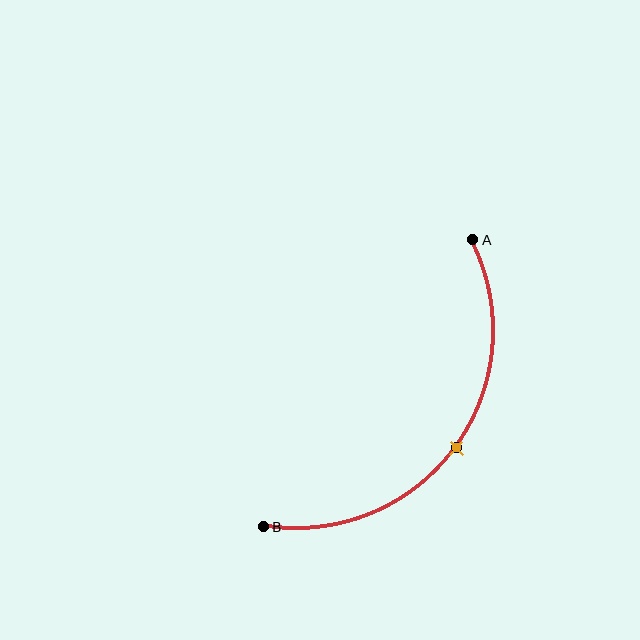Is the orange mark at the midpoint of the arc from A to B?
Yes. The orange mark lies on the arc at equal arc-length from both A and B — it is the arc midpoint.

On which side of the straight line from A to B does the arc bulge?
The arc bulges below and to the right of the straight line connecting A and B.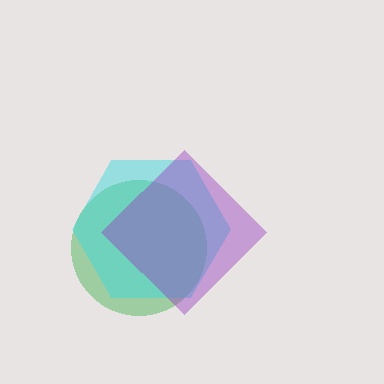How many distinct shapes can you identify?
There are 3 distinct shapes: a green circle, a cyan hexagon, a purple diamond.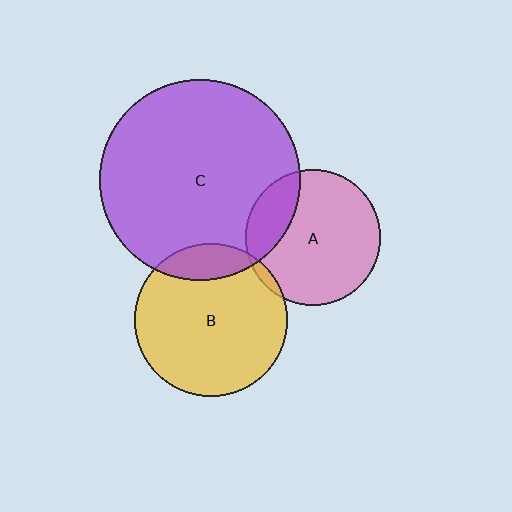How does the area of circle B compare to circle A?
Approximately 1.3 times.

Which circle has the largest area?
Circle C (purple).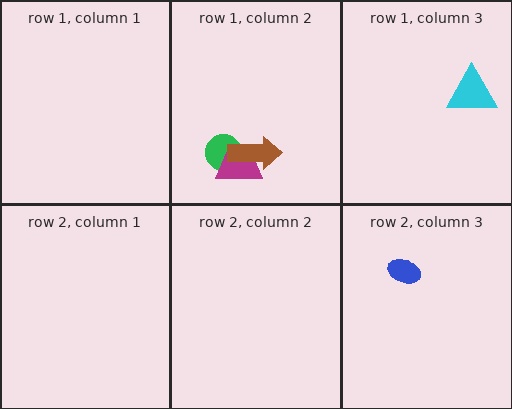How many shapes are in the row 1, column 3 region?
1.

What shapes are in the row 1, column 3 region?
The cyan triangle.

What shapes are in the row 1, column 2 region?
The green circle, the magenta trapezoid, the brown arrow.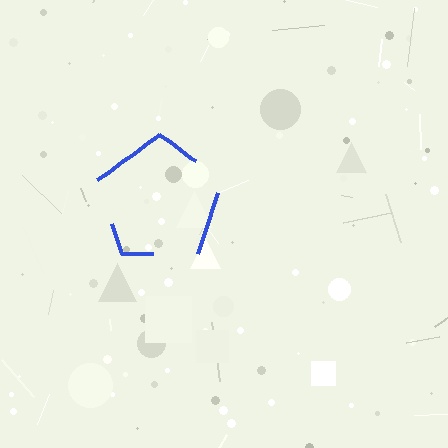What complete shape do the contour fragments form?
The contour fragments form a pentagon.